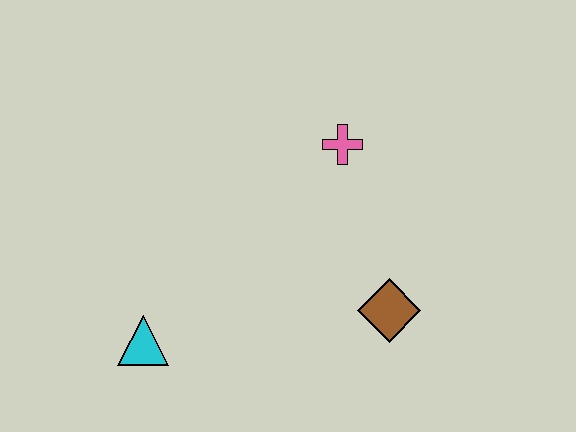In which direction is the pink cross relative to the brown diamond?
The pink cross is above the brown diamond.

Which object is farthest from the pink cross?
The cyan triangle is farthest from the pink cross.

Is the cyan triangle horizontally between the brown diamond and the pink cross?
No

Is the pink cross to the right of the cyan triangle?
Yes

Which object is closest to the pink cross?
The brown diamond is closest to the pink cross.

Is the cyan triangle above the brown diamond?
No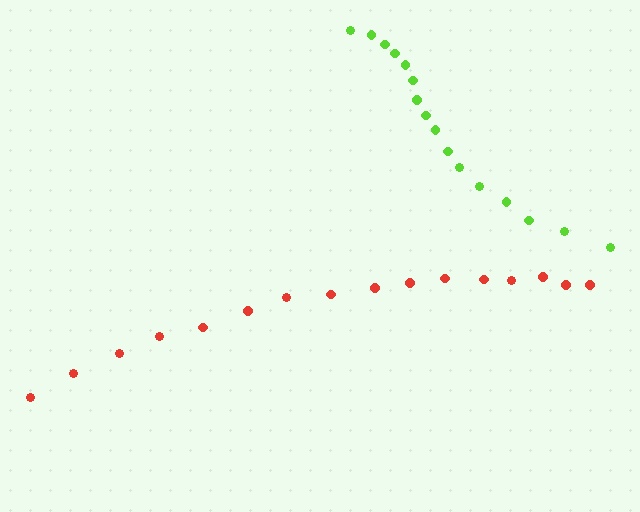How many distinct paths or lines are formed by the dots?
There are 2 distinct paths.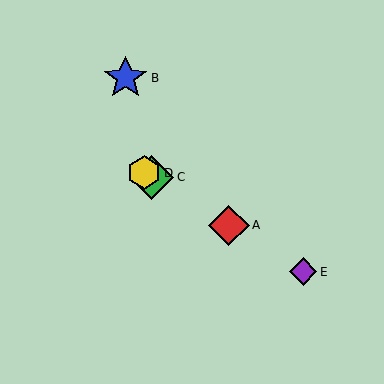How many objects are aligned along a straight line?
4 objects (A, C, D, E) are aligned along a straight line.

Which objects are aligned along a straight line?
Objects A, C, D, E are aligned along a straight line.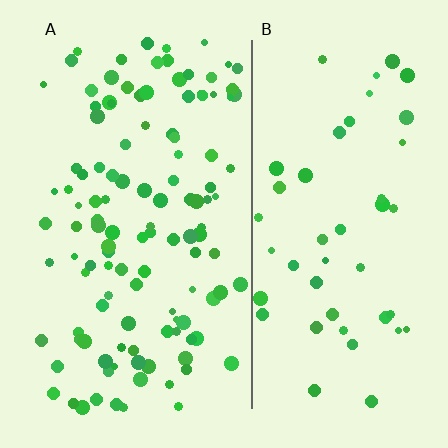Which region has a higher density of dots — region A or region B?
A (the left).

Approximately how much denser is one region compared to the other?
Approximately 2.6× — region A over region B.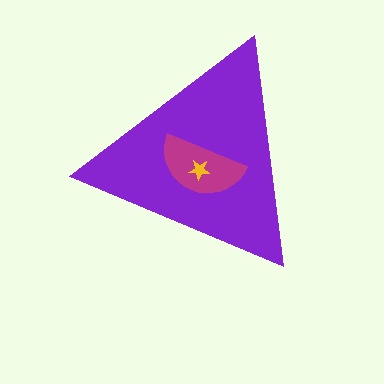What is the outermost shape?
The purple triangle.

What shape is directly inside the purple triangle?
The magenta semicircle.